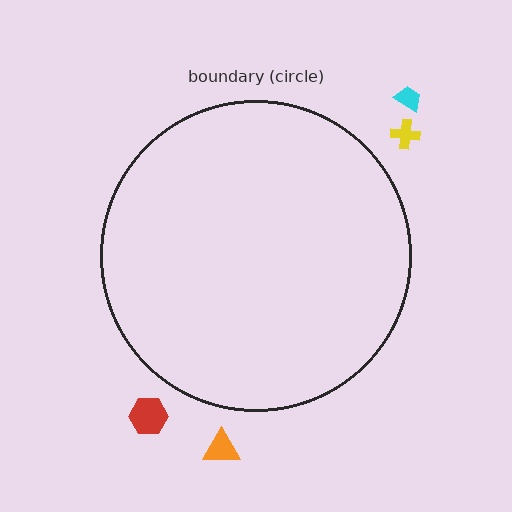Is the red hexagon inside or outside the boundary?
Outside.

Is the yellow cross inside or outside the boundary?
Outside.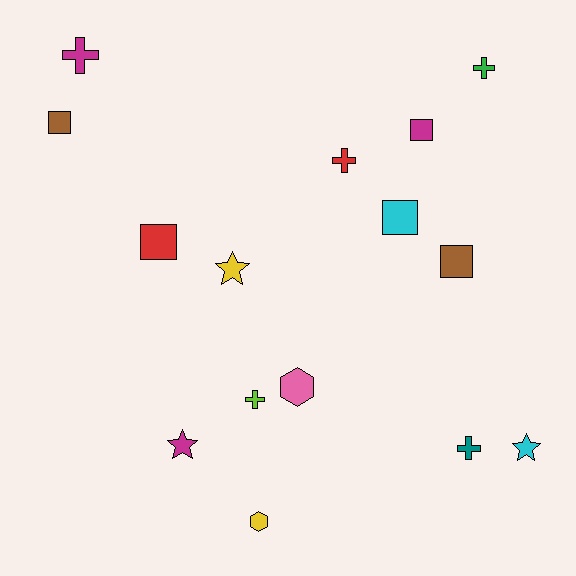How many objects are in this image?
There are 15 objects.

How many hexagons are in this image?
There are 2 hexagons.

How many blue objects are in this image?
There are no blue objects.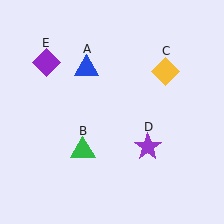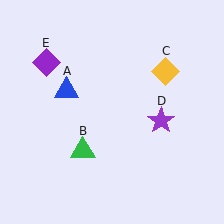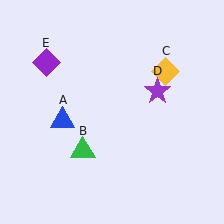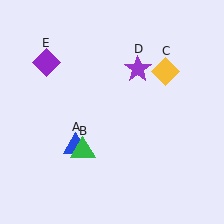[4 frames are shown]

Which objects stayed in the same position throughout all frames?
Green triangle (object B) and yellow diamond (object C) and purple diamond (object E) remained stationary.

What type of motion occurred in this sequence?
The blue triangle (object A), purple star (object D) rotated counterclockwise around the center of the scene.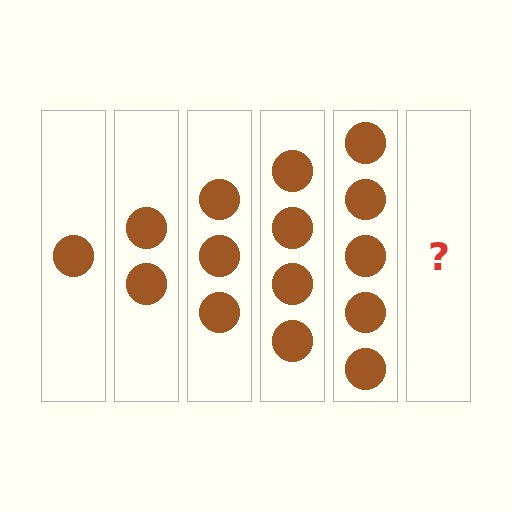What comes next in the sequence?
The next element should be 6 circles.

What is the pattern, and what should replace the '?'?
The pattern is that each step adds one more circle. The '?' should be 6 circles.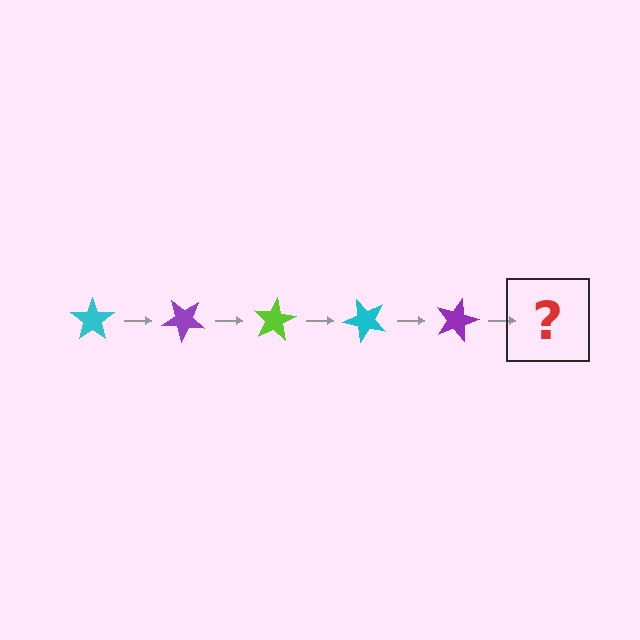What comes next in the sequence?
The next element should be a lime star, rotated 200 degrees from the start.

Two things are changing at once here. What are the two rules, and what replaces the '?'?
The two rules are that it rotates 40 degrees each step and the color cycles through cyan, purple, and lime. The '?' should be a lime star, rotated 200 degrees from the start.